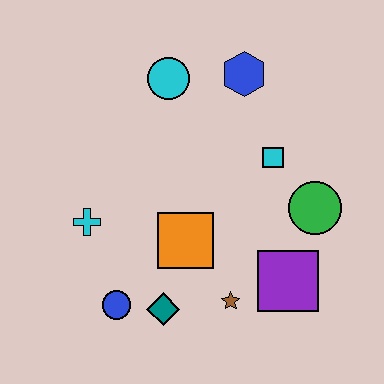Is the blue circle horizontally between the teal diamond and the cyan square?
No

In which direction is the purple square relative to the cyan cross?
The purple square is to the right of the cyan cross.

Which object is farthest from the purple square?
The cyan circle is farthest from the purple square.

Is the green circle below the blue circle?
No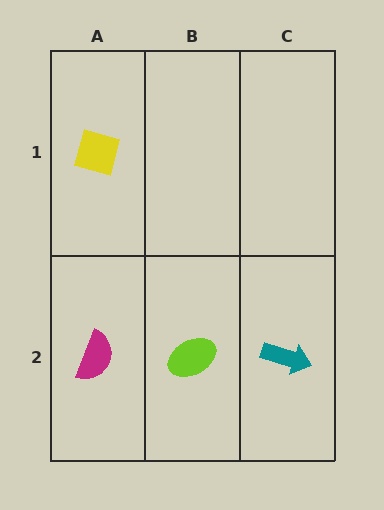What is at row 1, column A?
A yellow diamond.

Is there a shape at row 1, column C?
No, that cell is empty.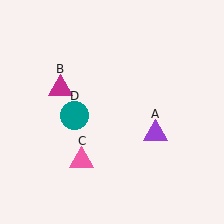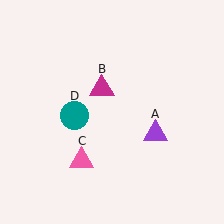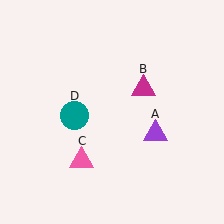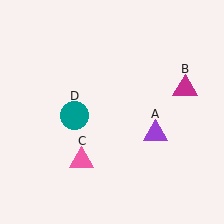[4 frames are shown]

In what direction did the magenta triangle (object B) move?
The magenta triangle (object B) moved right.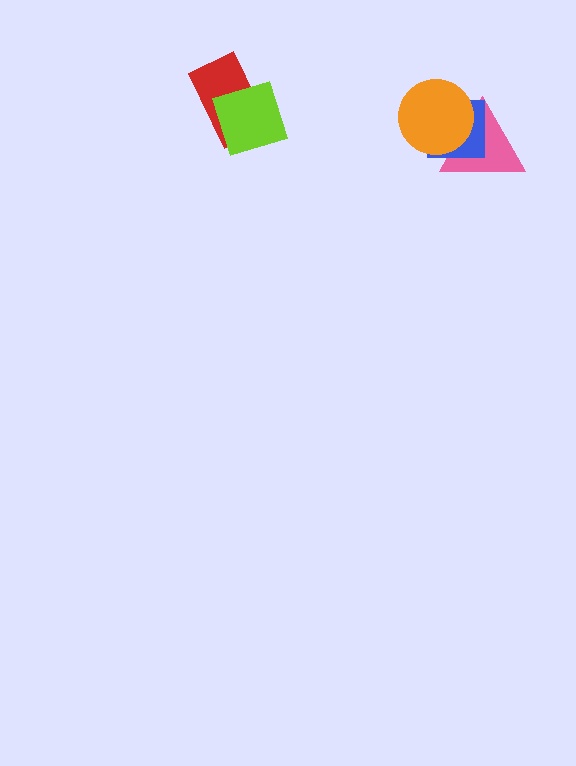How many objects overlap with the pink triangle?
2 objects overlap with the pink triangle.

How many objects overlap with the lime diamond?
1 object overlaps with the lime diamond.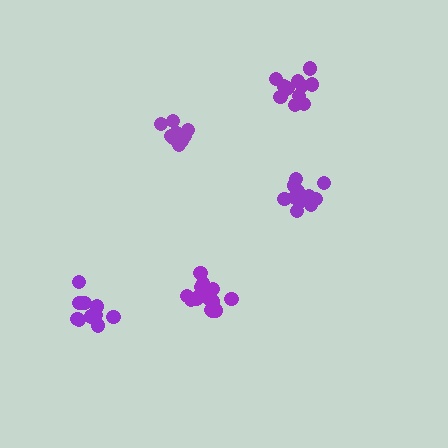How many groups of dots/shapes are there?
There are 5 groups.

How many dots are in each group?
Group 1: 12 dots, Group 2: 12 dots, Group 3: 13 dots, Group 4: 16 dots, Group 5: 12 dots (65 total).